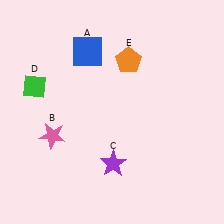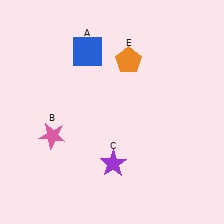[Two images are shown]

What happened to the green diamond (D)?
The green diamond (D) was removed in Image 2. It was in the top-left area of Image 1.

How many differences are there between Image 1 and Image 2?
There is 1 difference between the two images.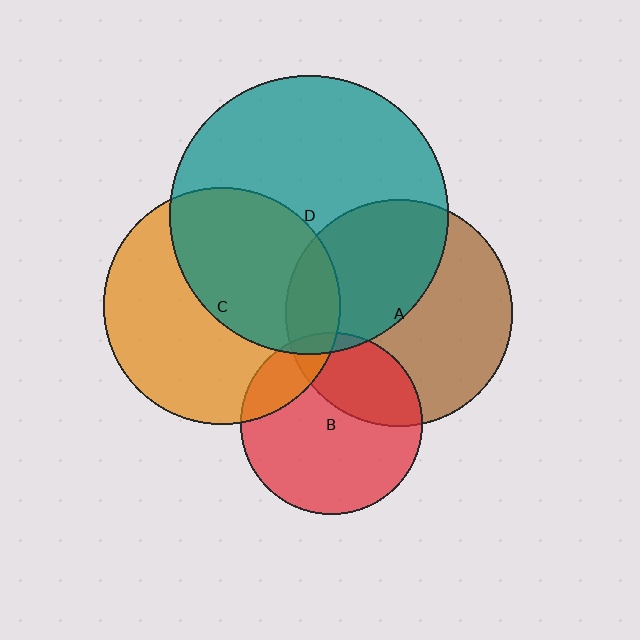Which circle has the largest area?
Circle D (teal).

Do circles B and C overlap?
Yes.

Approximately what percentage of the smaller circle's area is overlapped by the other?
Approximately 15%.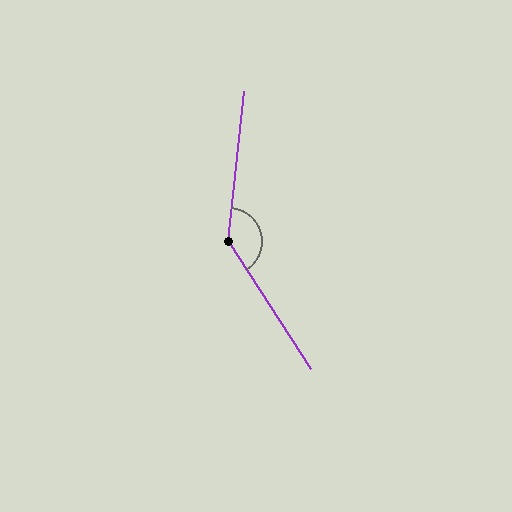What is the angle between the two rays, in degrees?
Approximately 141 degrees.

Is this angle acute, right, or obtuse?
It is obtuse.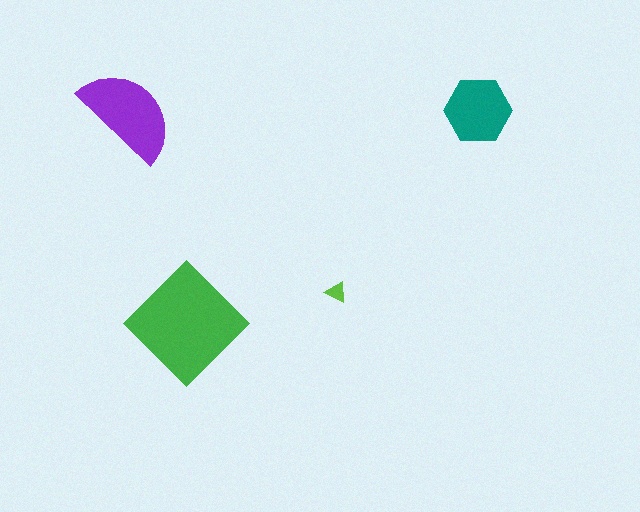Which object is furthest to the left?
The purple semicircle is leftmost.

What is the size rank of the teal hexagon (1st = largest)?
3rd.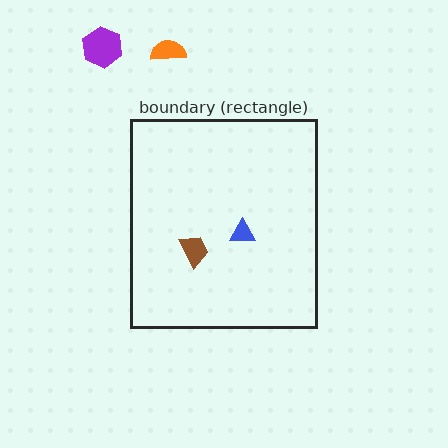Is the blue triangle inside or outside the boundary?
Inside.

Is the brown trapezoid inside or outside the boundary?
Inside.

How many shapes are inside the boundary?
2 inside, 2 outside.